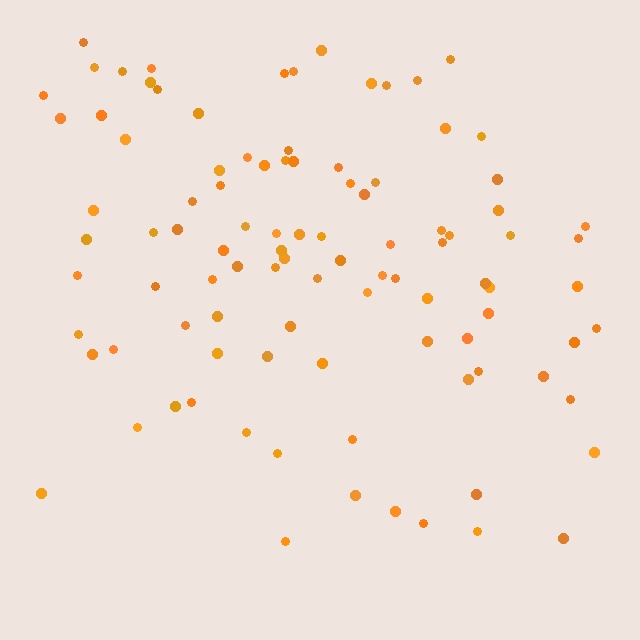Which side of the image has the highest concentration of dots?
The top.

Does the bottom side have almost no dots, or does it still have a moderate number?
Still a moderate number, just noticeably fewer than the top.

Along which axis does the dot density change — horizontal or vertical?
Vertical.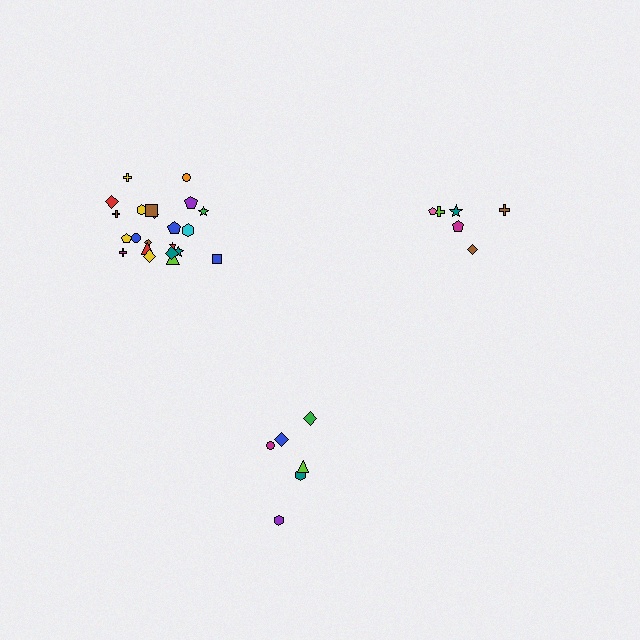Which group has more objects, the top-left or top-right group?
The top-left group.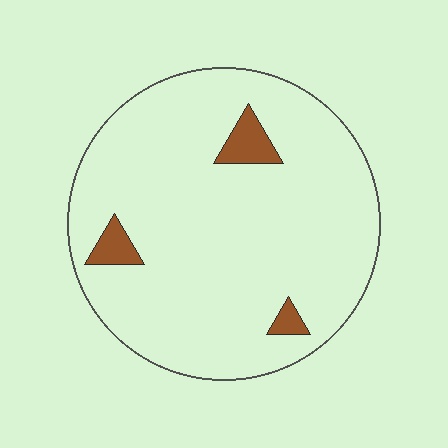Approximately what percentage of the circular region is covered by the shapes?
Approximately 5%.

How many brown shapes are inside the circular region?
3.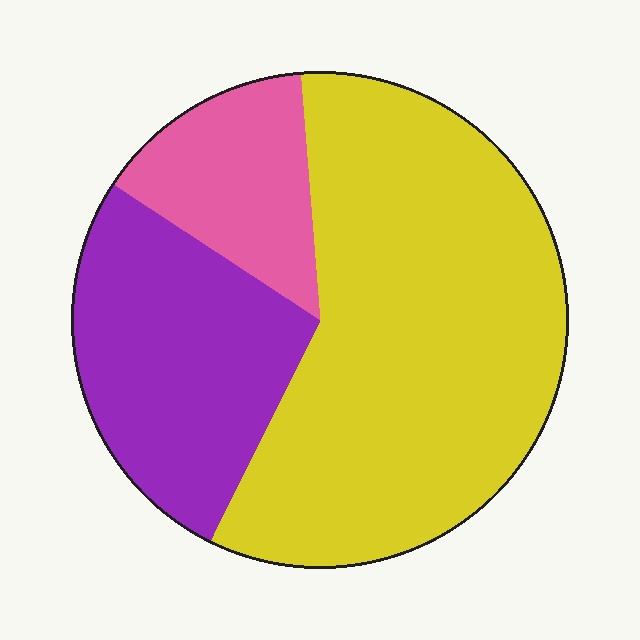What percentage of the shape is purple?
Purple covers 27% of the shape.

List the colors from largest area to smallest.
From largest to smallest: yellow, purple, pink.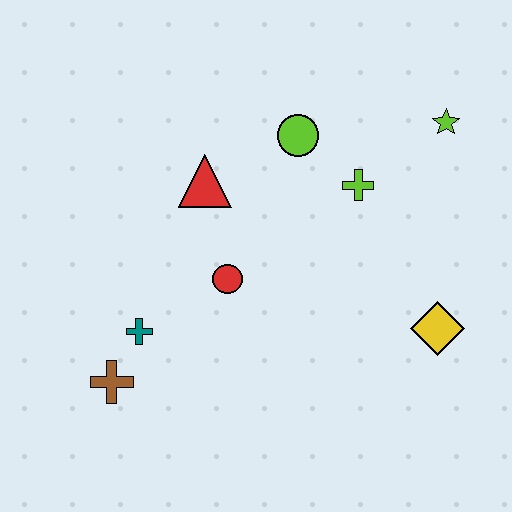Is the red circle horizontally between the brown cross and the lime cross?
Yes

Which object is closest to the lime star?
The lime cross is closest to the lime star.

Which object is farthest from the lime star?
The brown cross is farthest from the lime star.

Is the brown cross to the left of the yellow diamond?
Yes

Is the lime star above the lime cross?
Yes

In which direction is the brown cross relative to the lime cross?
The brown cross is to the left of the lime cross.